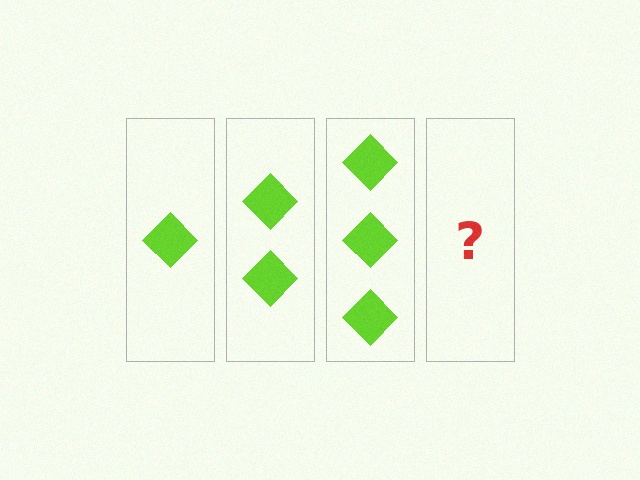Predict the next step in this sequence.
The next step is 4 diamonds.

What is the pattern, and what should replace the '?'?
The pattern is that each step adds one more diamond. The '?' should be 4 diamonds.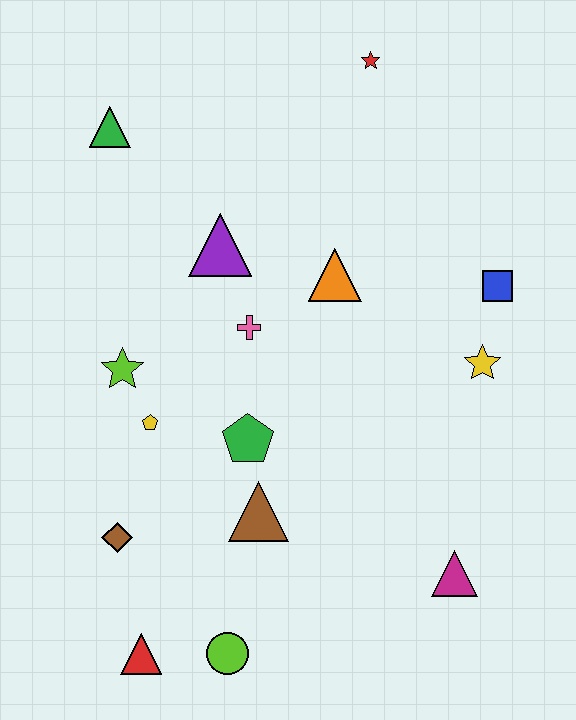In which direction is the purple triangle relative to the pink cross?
The purple triangle is above the pink cross.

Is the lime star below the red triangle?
No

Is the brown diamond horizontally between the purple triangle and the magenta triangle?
No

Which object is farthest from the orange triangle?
The red triangle is farthest from the orange triangle.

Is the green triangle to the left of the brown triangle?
Yes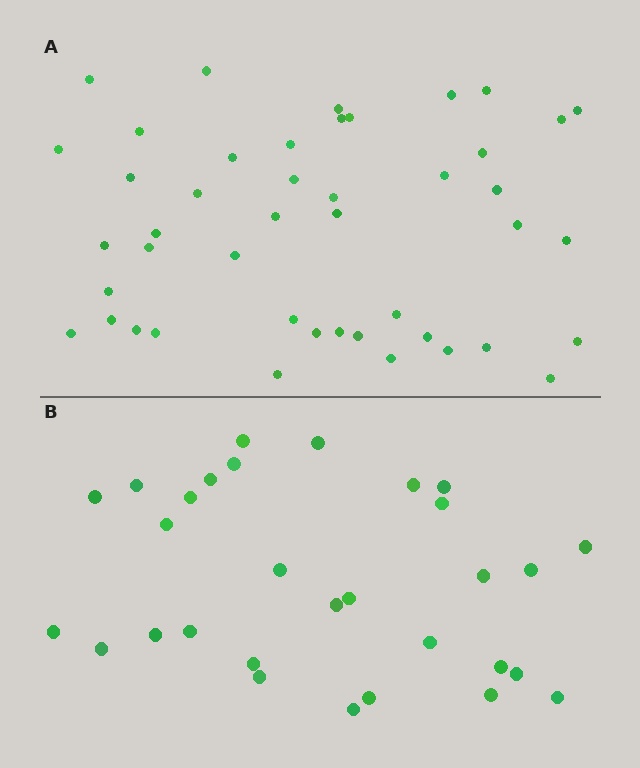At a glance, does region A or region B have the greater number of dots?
Region A (the top region) has more dots.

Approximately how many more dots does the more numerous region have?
Region A has approximately 15 more dots than region B.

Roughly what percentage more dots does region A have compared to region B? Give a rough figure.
About 50% more.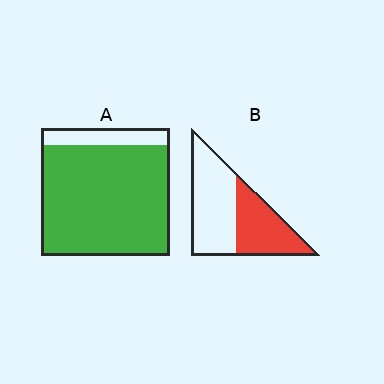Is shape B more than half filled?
No.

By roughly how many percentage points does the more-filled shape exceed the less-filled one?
By roughly 45 percentage points (A over B).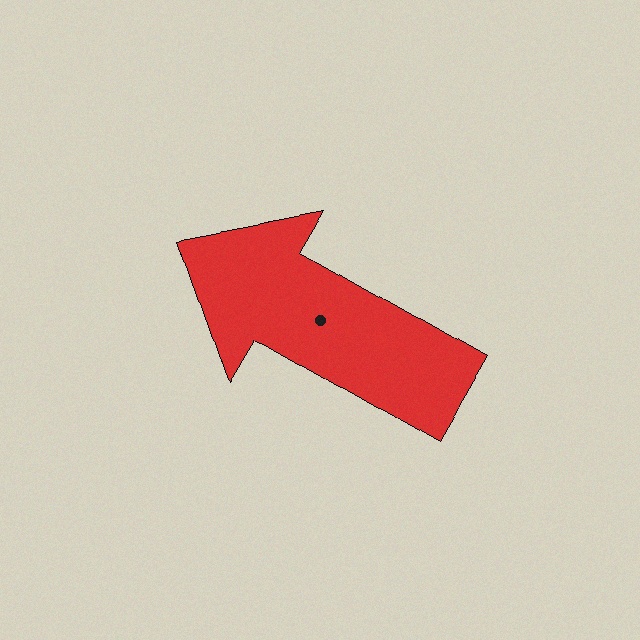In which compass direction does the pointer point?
Northwest.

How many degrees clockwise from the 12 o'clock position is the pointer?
Approximately 300 degrees.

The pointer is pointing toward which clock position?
Roughly 10 o'clock.